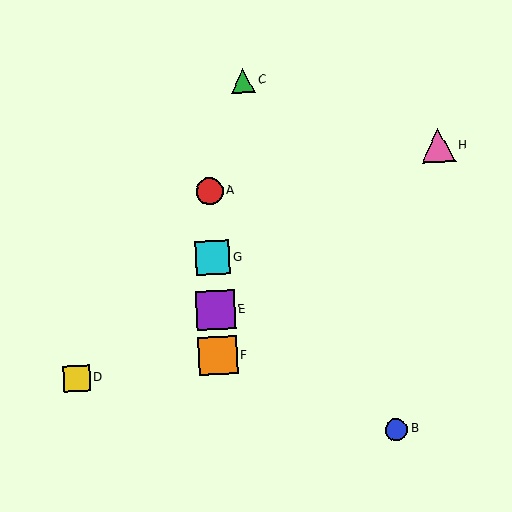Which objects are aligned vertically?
Objects A, E, F, G are aligned vertically.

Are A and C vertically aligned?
No, A is at x≈209 and C is at x≈243.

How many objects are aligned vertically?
4 objects (A, E, F, G) are aligned vertically.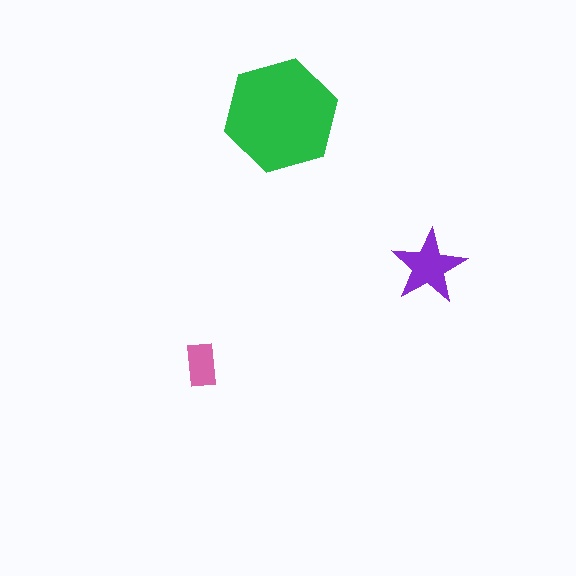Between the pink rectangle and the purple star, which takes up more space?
The purple star.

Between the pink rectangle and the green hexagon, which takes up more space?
The green hexagon.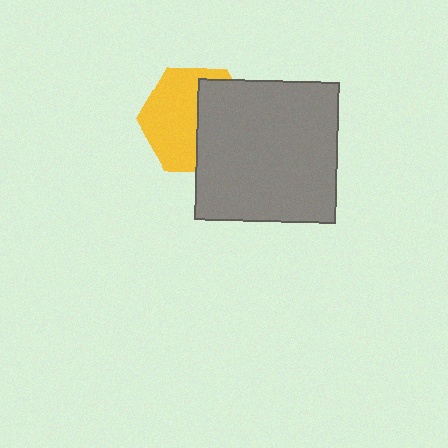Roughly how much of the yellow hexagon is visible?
About half of it is visible (roughly 54%).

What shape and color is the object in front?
The object in front is a gray square.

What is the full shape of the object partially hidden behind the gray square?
The partially hidden object is a yellow hexagon.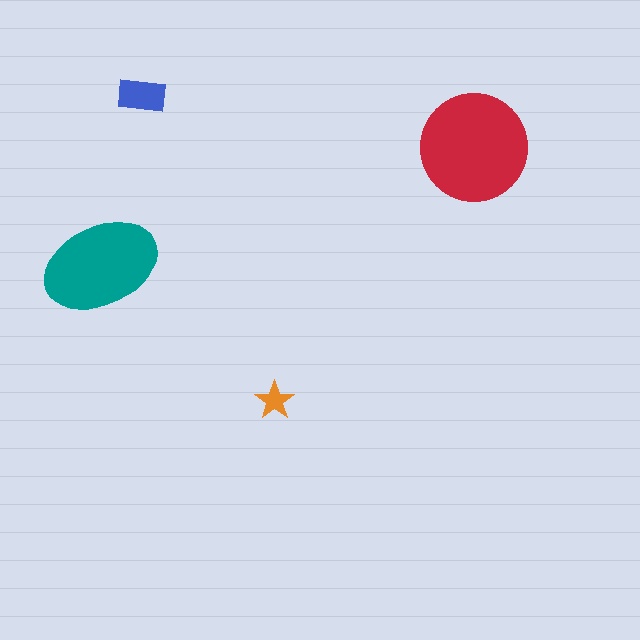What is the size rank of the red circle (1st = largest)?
1st.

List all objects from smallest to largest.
The orange star, the blue rectangle, the teal ellipse, the red circle.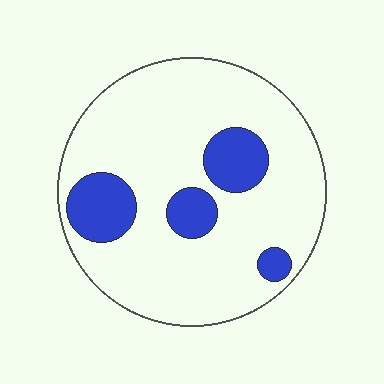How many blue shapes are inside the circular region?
4.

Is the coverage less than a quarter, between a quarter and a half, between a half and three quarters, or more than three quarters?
Less than a quarter.